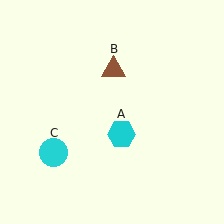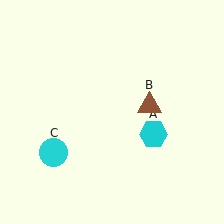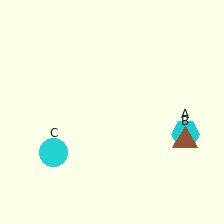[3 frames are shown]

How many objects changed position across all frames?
2 objects changed position: cyan hexagon (object A), brown triangle (object B).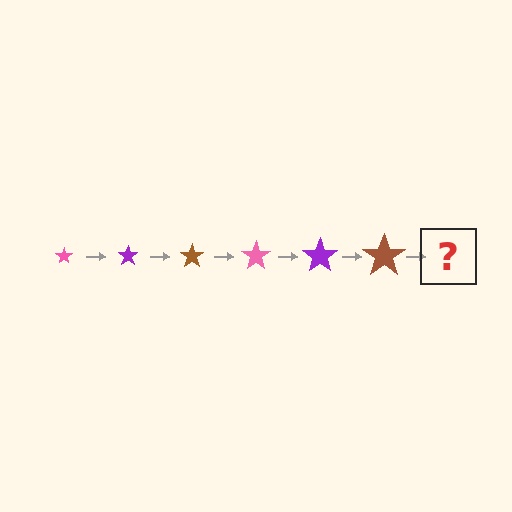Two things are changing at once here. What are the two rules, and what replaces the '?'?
The two rules are that the star grows larger each step and the color cycles through pink, purple, and brown. The '?' should be a pink star, larger than the previous one.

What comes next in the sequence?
The next element should be a pink star, larger than the previous one.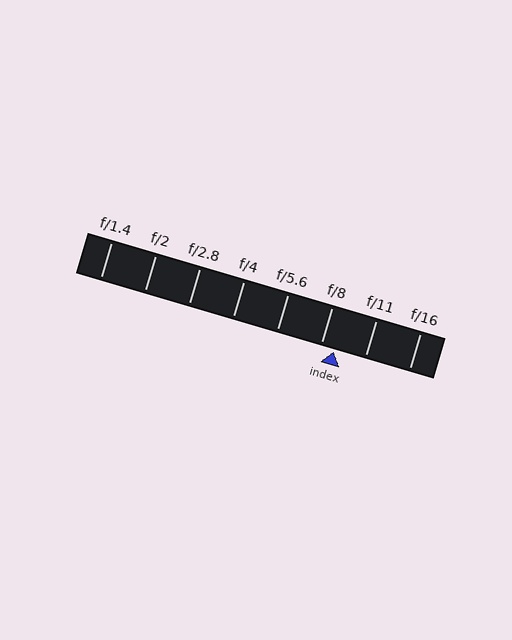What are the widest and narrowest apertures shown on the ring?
The widest aperture shown is f/1.4 and the narrowest is f/16.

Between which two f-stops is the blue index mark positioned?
The index mark is between f/8 and f/11.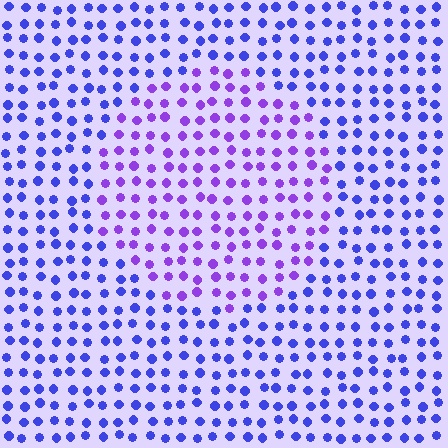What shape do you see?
I see a circle.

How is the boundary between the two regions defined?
The boundary is defined purely by a slight shift in hue (about 34 degrees). Spacing, size, and orientation are identical on both sides.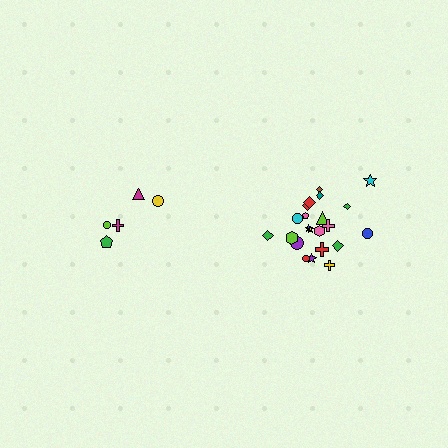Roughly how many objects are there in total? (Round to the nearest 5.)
Roughly 25 objects in total.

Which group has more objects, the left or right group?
The right group.